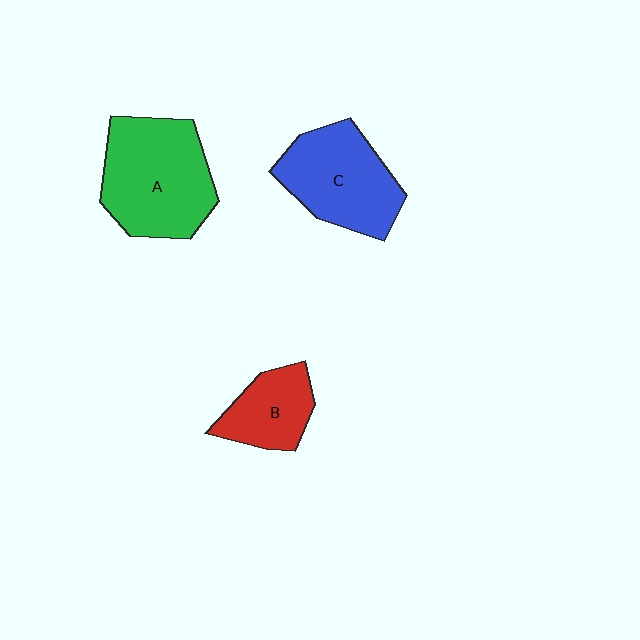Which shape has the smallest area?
Shape B (red).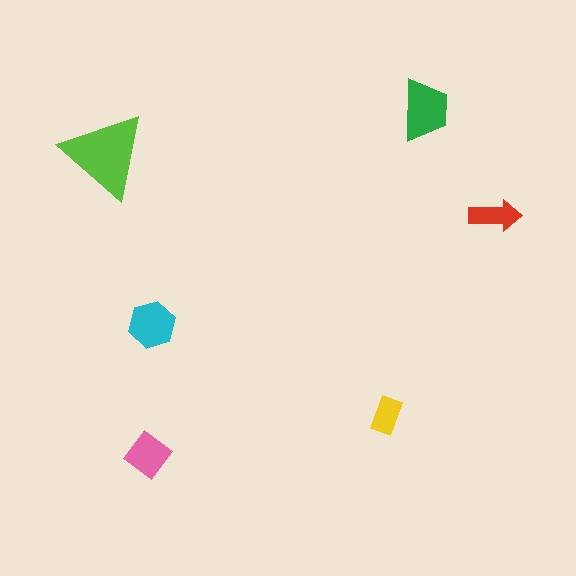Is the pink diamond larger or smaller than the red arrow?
Larger.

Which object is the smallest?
The yellow rectangle.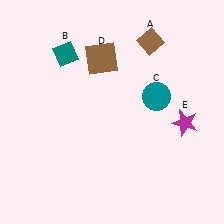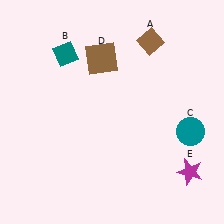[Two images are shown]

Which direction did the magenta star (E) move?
The magenta star (E) moved down.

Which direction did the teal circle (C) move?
The teal circle (C) moved down.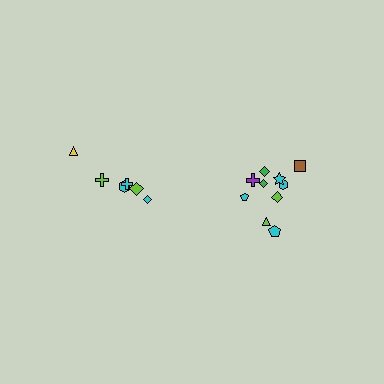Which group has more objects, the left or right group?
The right group.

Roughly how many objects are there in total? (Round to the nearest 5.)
Roughly 15 objects in total.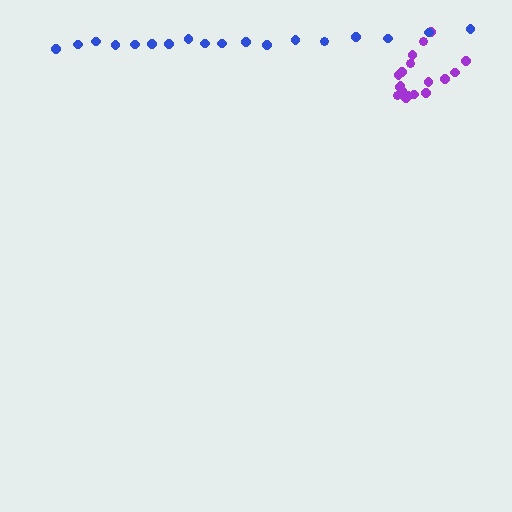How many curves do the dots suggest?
There are 2 distinct paths.